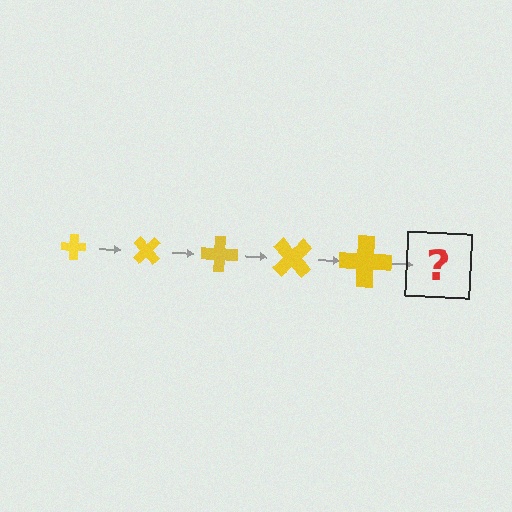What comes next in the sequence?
The next element should be a cross, larger than the previous one and rotated 225 degrees from the start.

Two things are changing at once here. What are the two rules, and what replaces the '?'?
The two rules are that the cross grows larger each step and it rotates 45 degrees each step. The '?' should be a cross, larger than the previous one and rotated 225 degrees from the start.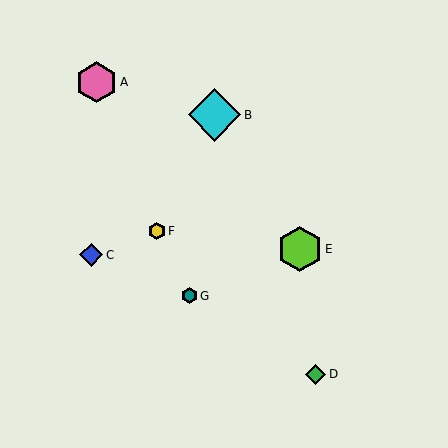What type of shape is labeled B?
Shape B is a cyan diamond.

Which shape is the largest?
The cyan diamond (labeled B) is the largest.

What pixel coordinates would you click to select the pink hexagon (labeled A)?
Click at (96, 82) to select the pink hexagon A.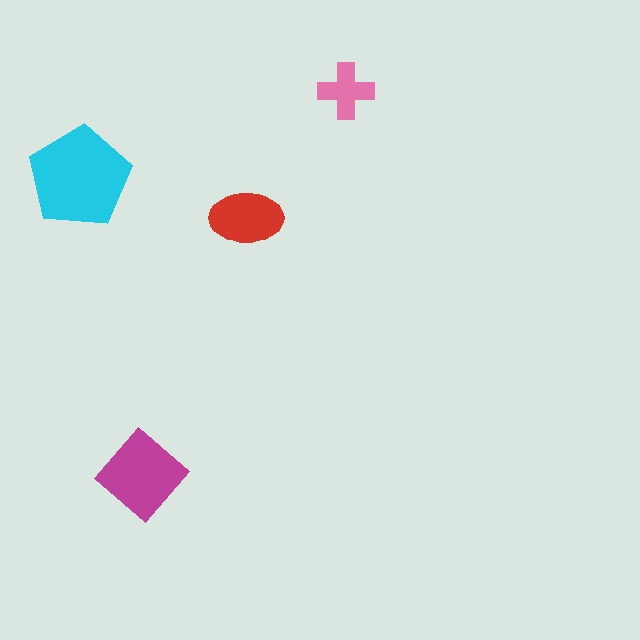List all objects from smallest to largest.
The pink cross, the red ellipse, the magenta diamond, the cyan pentagon.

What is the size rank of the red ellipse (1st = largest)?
3rd.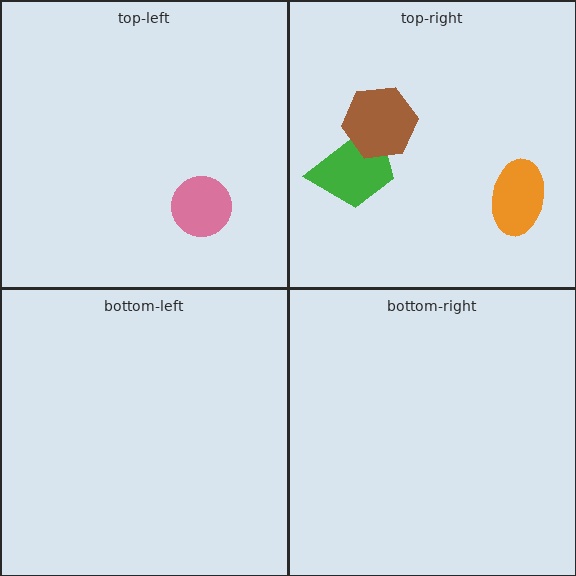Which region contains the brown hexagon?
The top-right region.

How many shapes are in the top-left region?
1.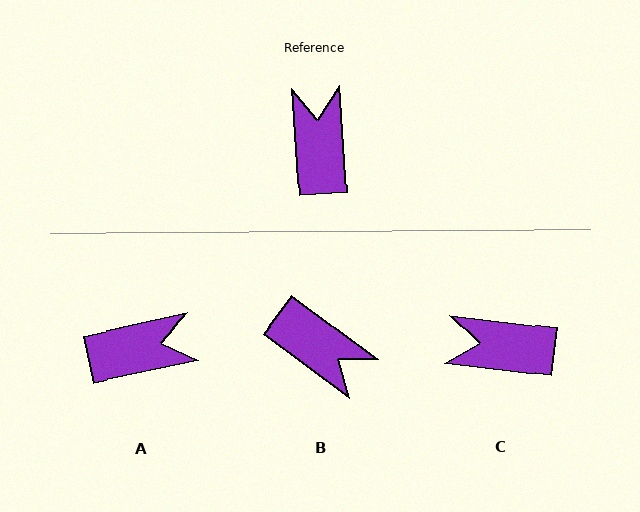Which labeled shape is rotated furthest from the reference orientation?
B, about 130 degrees away.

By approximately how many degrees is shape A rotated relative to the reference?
Approximately 82 degrees clockwise.